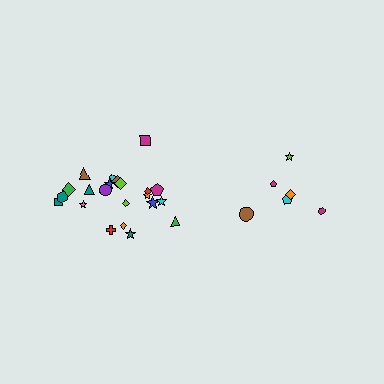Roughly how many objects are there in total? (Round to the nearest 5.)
Roughly 30 objects in total.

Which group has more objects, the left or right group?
The left group.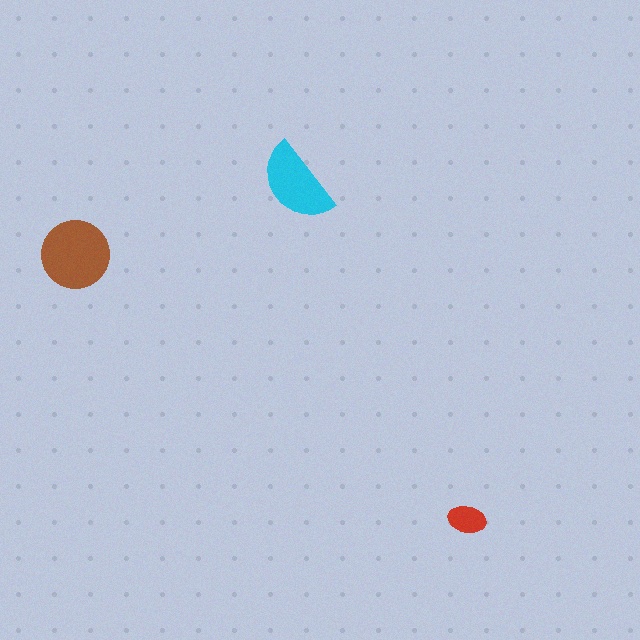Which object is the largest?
The brown circle.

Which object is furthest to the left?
The brown circle is leftmost.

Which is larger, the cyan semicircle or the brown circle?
The brown circle.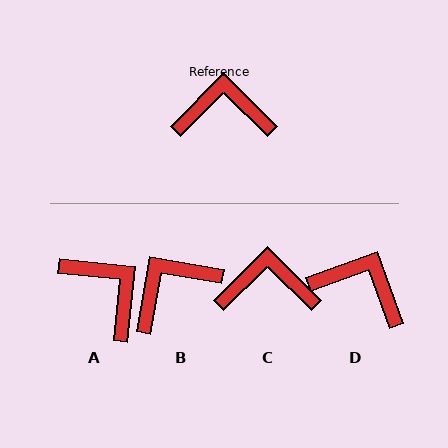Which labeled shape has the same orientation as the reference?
C.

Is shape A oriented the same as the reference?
No, it is off by about 51 degrees.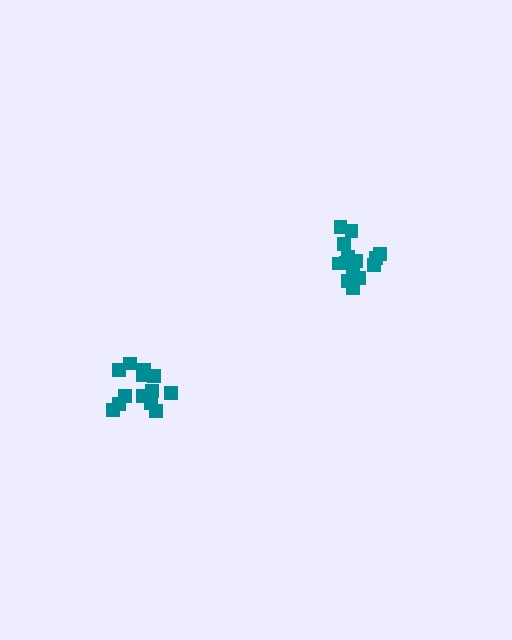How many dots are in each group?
Group 1: 15 dots, Group 2: 13 dots (28 total).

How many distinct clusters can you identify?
There are 2 distinct clusters.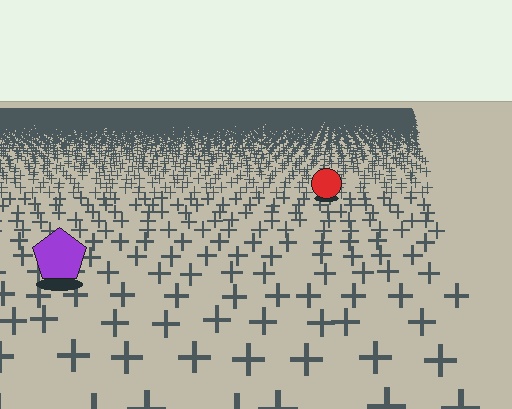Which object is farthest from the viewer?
The red circle is farthest from the viewer. It appears smaller and the ground texture around it is denser.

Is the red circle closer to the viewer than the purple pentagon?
No. The purple pentagon is closer — you can tell from the texture gradient: the ground texture is coarser near it.